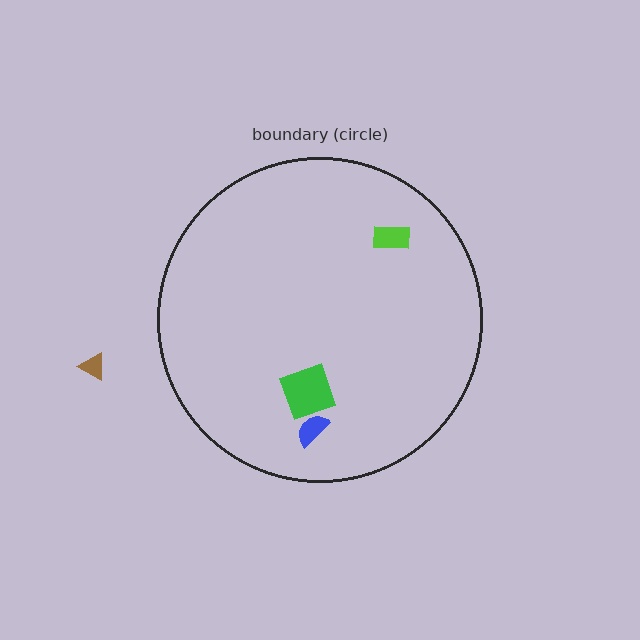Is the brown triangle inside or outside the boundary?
Outside.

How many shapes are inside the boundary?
3 inside, 1 outside.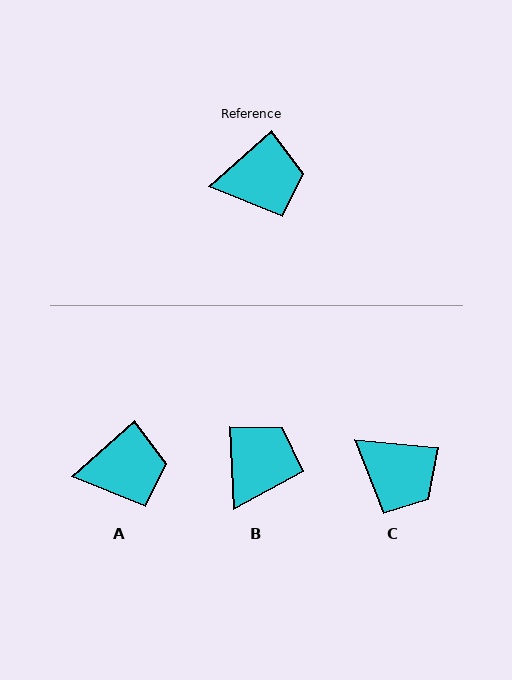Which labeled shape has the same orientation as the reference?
A.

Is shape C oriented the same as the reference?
No, it is off by about 47 degrees.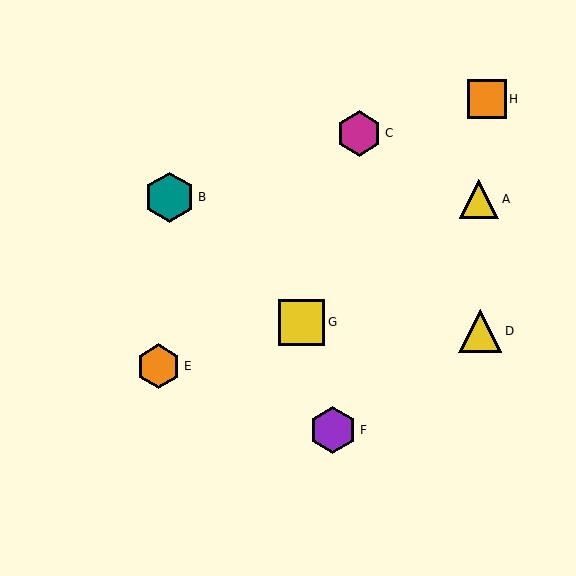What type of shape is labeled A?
Shape A is a yellow triangle.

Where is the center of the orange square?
The center of the orange square is at (487, 99).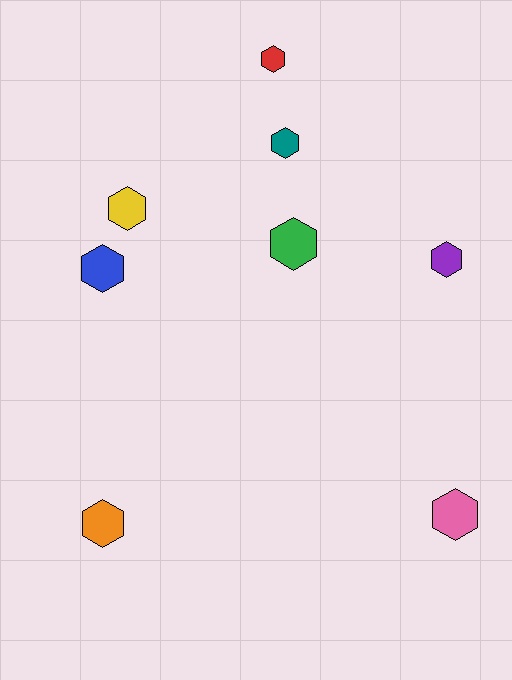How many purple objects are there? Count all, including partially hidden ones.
There is 1 purple object.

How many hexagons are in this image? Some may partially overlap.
There are 8 hexagons.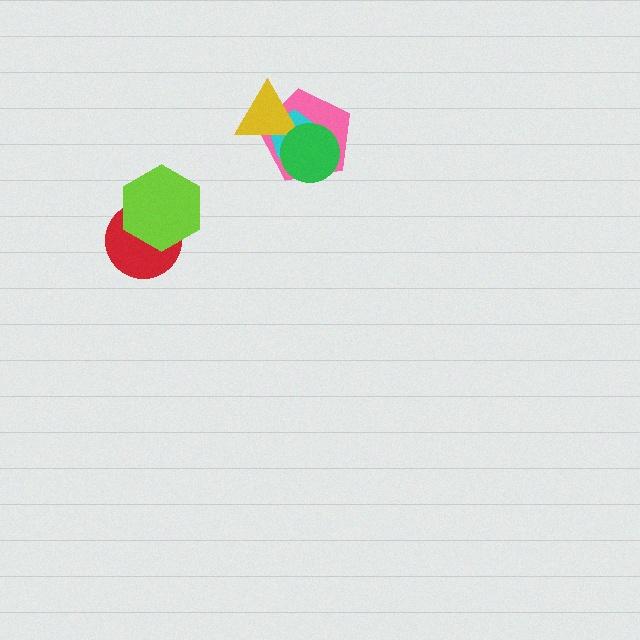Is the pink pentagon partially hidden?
Yes, it is partially covered by another shape.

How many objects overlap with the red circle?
1 object overlaps with the red circle.